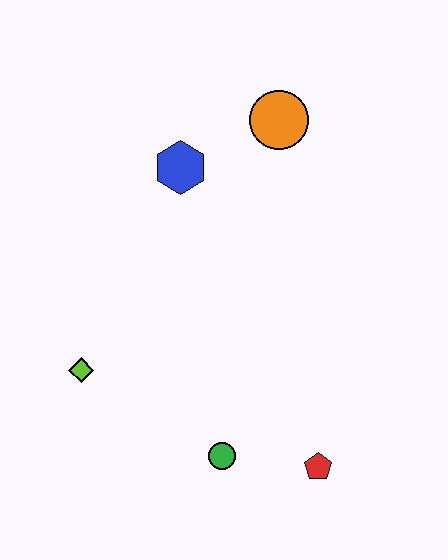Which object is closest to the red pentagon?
The green circle is closest to the red pentagon.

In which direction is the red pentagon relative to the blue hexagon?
The red pentagon is below the blue hexagon.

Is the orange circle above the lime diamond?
Yes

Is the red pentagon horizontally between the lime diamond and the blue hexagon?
No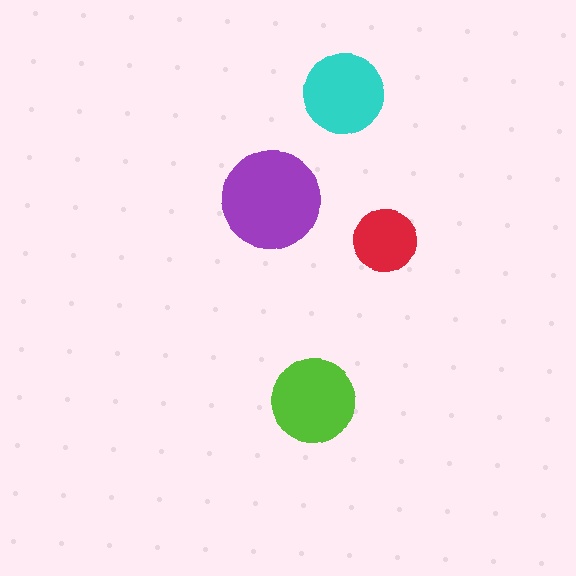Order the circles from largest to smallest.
the purple one, the lime one, the cyan one, the red one.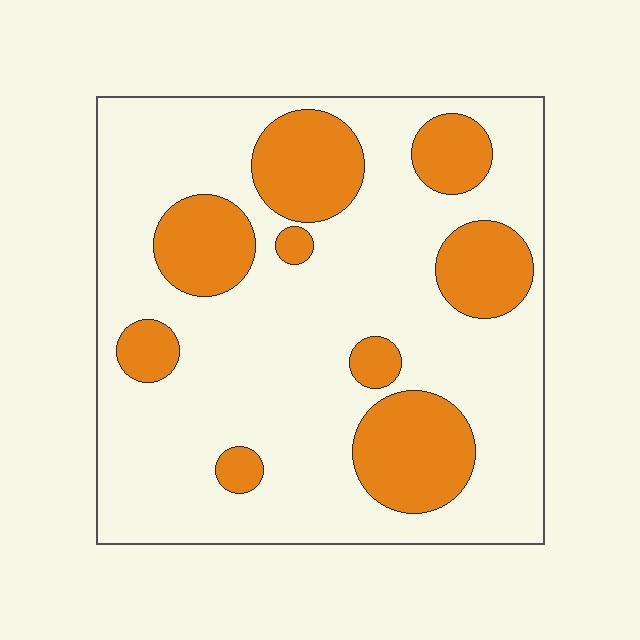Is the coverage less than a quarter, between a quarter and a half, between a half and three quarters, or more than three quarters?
Between a quarter and a half.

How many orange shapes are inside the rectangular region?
9.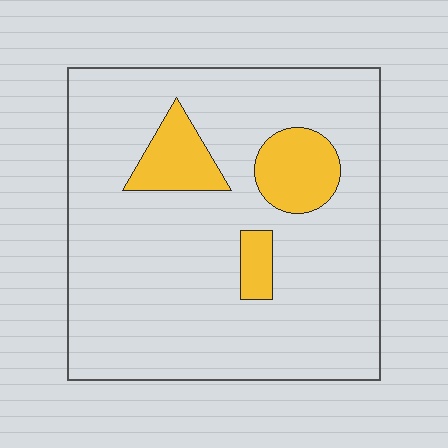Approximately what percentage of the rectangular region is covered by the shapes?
Approximately 15%.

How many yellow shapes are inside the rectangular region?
3.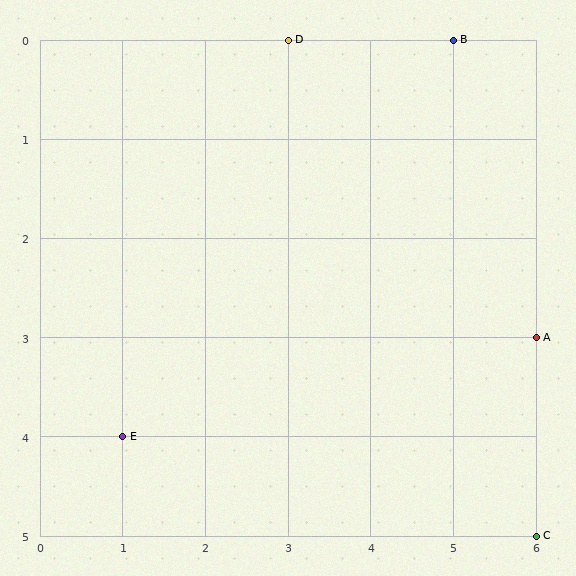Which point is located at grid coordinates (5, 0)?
Point B is at (5, 0).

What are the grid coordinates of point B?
Point B is at grid coordinates (5, 0).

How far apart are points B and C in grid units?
Points B and C are 1 column and 5 rows apart (about 5.1 grid units diagonally).